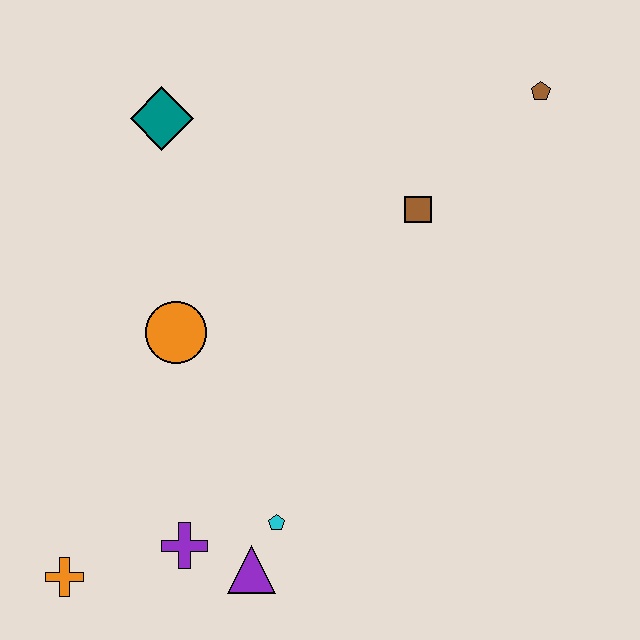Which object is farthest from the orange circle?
The brown pentagon is farthest from the orange circle.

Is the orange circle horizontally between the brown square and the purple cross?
No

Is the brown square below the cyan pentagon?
No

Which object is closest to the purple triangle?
The cyan pentagon is closest to the purple triangle.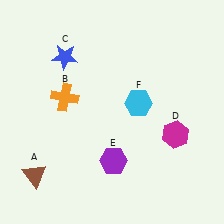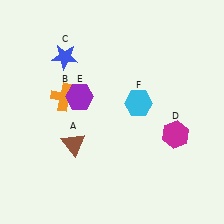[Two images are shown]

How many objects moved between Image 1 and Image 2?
2 objects moved between the two images.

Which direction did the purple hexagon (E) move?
The purple hexagon (E) moved up.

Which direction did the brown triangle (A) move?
The brown triangle (A) moved right.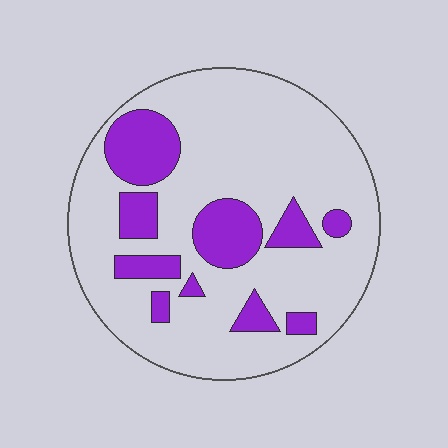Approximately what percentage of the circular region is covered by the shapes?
Approximately 20%.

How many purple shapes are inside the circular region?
10.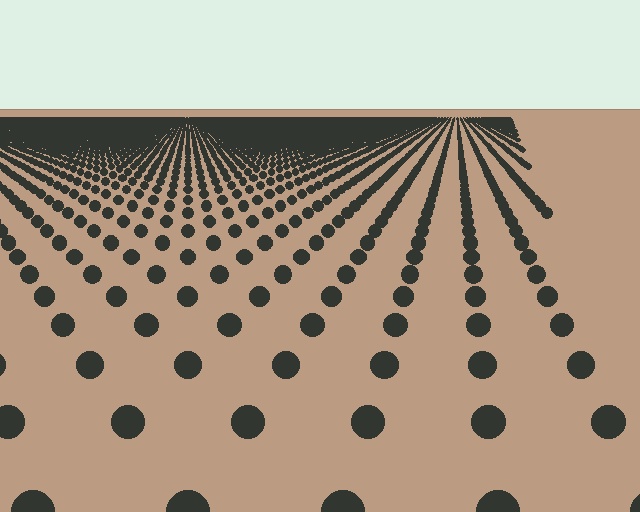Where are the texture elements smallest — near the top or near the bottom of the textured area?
Near the top.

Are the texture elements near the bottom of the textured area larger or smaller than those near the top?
Larger. Near the bottom, elements are closer to the viewer and appear at a bigger on-screen size.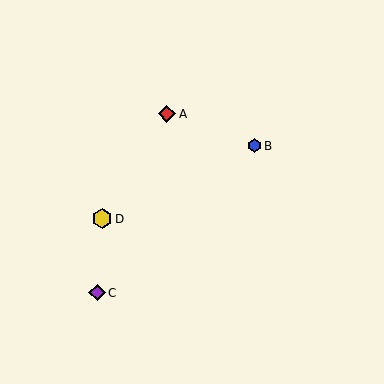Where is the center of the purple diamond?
The center of the purple diamond is at (97, 293).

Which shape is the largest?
The yellow hexagon (labeled D) is the largest.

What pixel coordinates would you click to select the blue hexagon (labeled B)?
Click at (254, 146) to select the blue hexagon B.